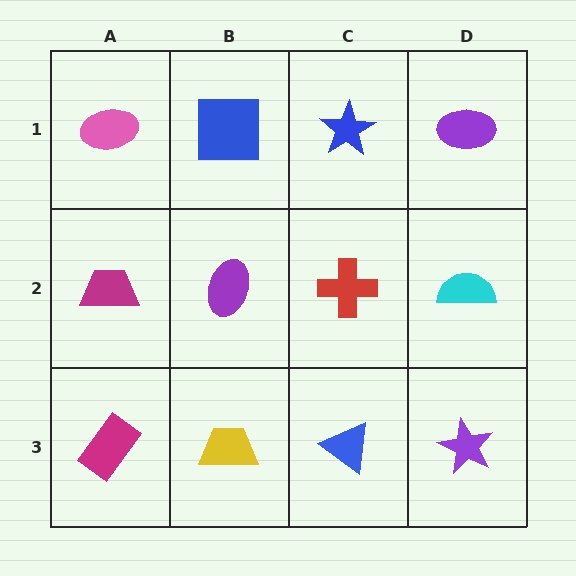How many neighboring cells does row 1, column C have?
3.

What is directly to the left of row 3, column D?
A blue triangle.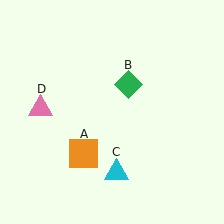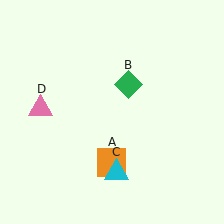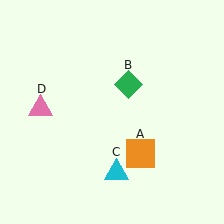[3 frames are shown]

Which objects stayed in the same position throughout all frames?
Green diamond (object B) and cyan triangle (object C) and pink triangle (object D) remained stationary.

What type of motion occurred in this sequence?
The orange square (object A) rotated counterclockwise around the center of the scene.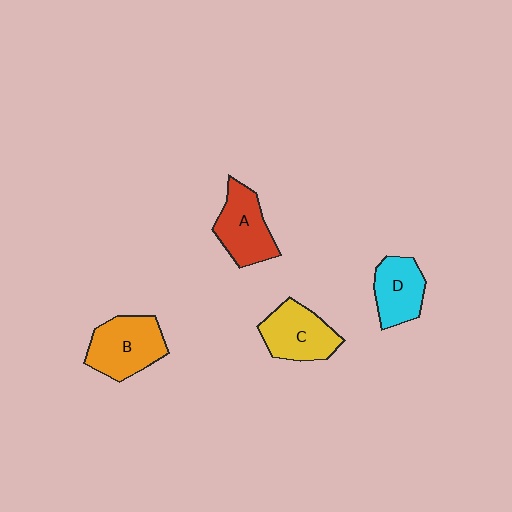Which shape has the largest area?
Shape B (orange).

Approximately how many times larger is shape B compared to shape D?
Approximately 1.3 times.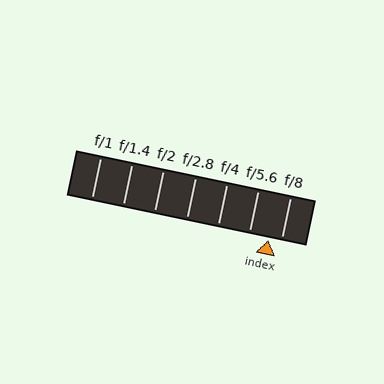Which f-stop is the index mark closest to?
The index mark is closest to f/8.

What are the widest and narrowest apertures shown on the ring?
The widest aperture shown is f/1 and the narrowest is f/8.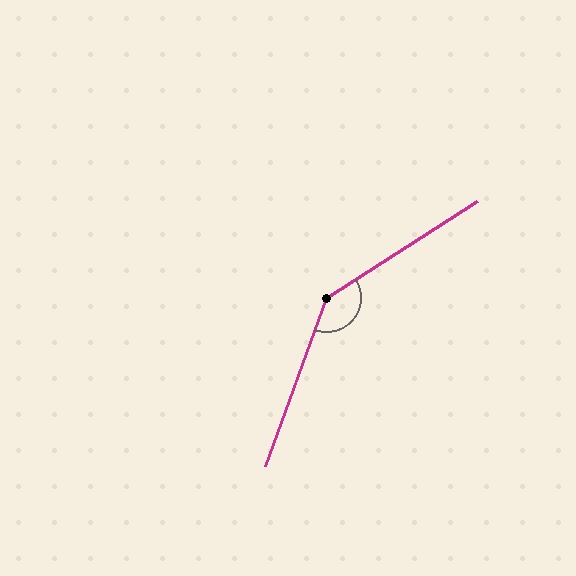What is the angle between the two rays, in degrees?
Approximately 142 degrees.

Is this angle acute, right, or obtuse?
It is obtuse.